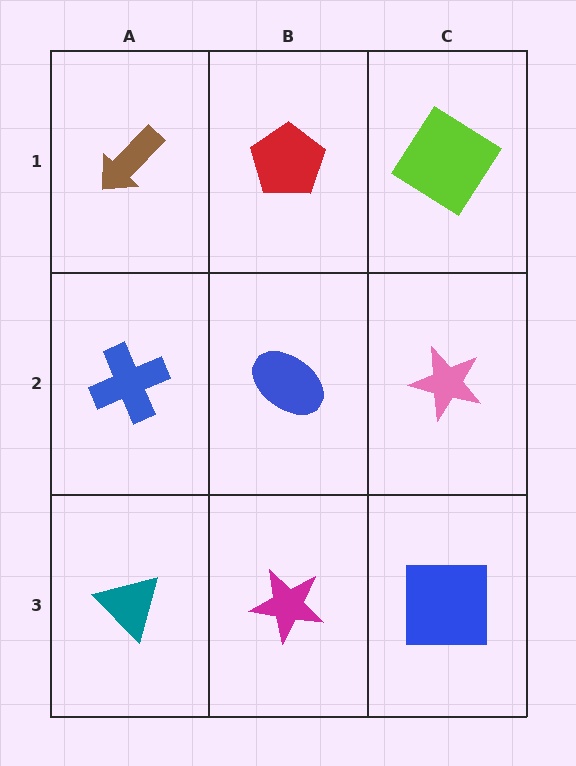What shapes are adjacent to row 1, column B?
A blue ellipse (row 2, column B), a brown arrow (row 1, column A), a lime diamond (row 1, column C).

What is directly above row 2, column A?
A brown arrow.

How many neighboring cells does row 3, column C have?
2.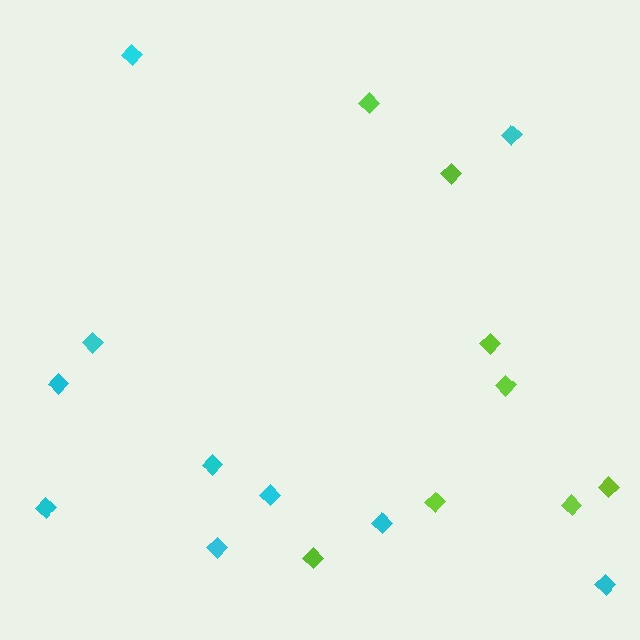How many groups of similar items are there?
There are 2 groups: one group of cyan diamonds (10) and one group of lime diamonds (8).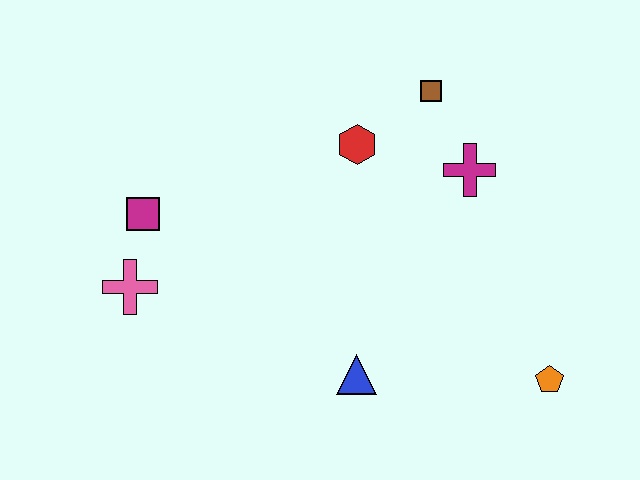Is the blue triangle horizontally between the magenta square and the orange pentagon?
Yes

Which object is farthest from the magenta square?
The orange pentagon is farthest from the magenta square.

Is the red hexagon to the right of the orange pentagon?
No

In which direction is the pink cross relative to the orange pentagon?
The pink cross is to the left of the orange pentagon.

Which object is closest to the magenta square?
The pink cross is closest to the magenta square.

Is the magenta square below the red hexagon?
Yes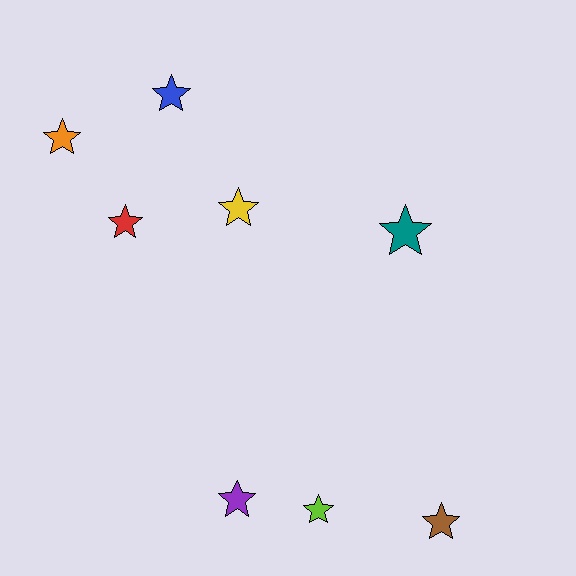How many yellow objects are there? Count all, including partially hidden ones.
There is 1 yellow object.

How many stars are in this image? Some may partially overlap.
There are 8 stars.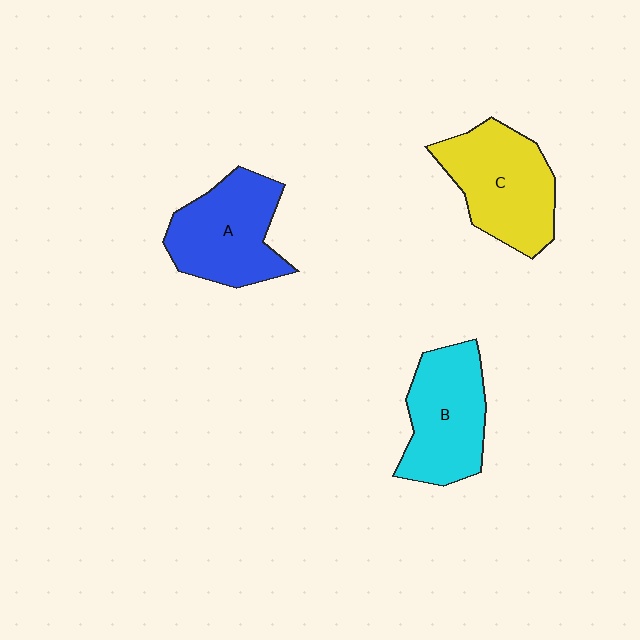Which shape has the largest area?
Shape C (yellow).